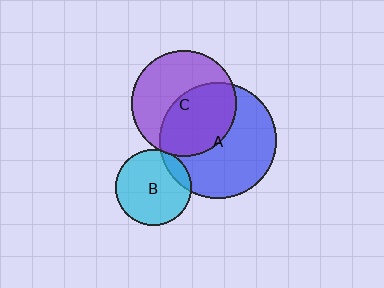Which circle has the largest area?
Circle A (blue).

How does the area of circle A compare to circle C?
Approximately 1.2 times.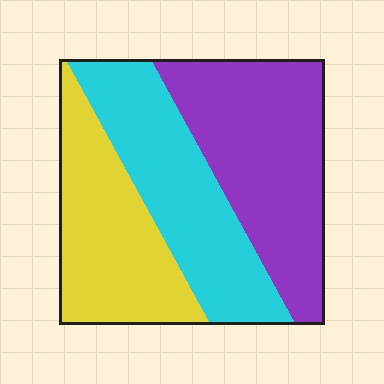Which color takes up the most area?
Purple, at roughly 40%.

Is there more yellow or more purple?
Purple.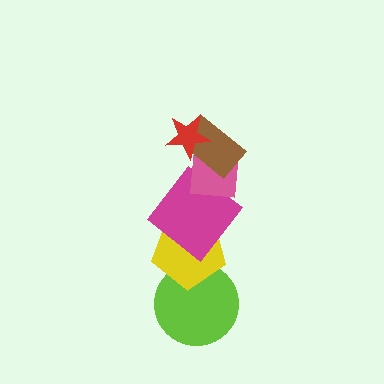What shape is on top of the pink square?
The brown rectangle is on top of the pink square.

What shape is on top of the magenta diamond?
The pink square is on top of the magenta diamond.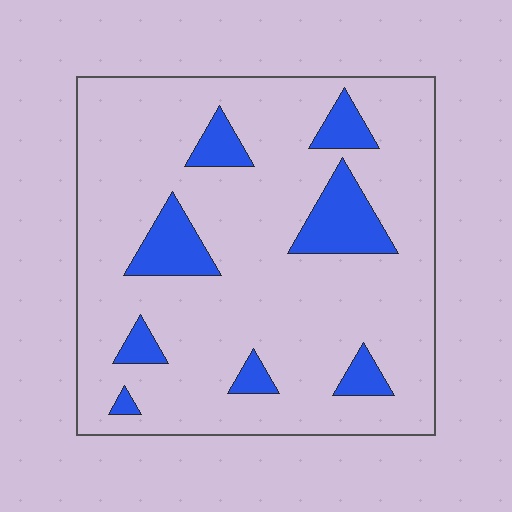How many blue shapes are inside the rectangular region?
8.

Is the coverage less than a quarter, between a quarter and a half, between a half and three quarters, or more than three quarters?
Less than a quarter.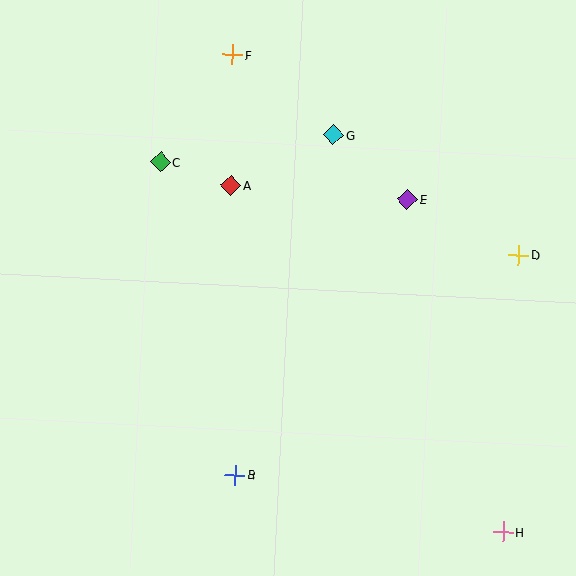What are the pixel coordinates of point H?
Point H is at (503, 532).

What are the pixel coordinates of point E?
Point E is at (407, 199).